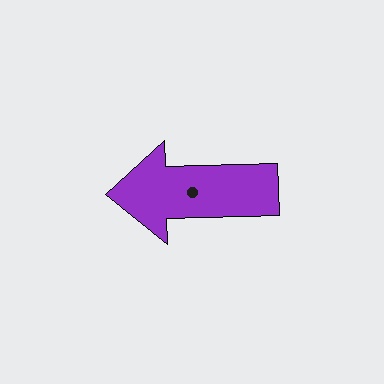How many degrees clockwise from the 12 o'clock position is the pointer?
Approximately 268 degrees.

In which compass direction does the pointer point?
West.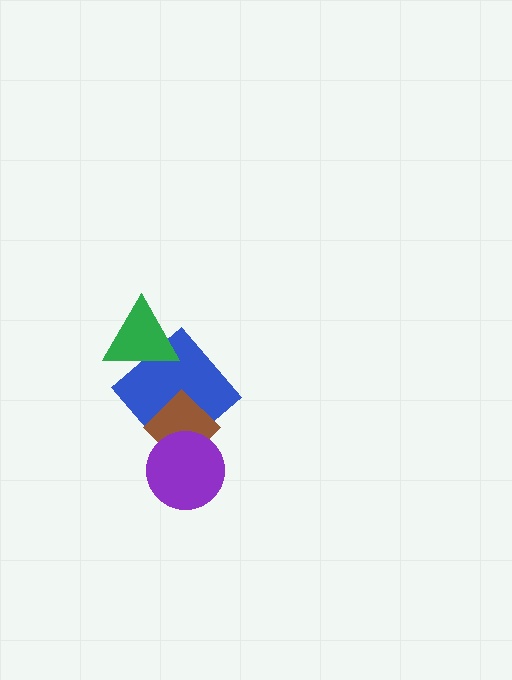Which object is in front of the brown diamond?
The purple circle is in front of the brown diamond.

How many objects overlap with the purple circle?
1 object overlaps with the purple circle.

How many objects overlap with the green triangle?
1 object overlaps with the green triangle.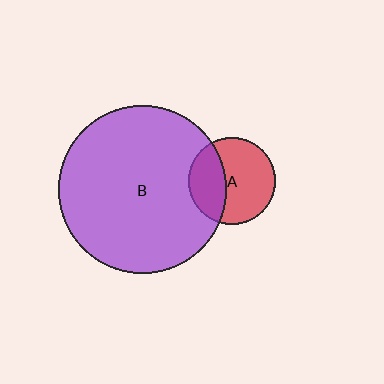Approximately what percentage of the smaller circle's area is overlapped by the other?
Approximately 35%.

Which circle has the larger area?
Circle B (purple).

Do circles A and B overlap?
Yes.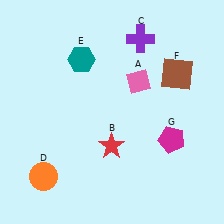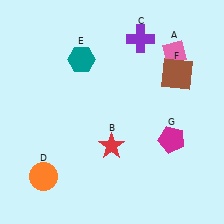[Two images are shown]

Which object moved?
The pink diamond (A) moved right.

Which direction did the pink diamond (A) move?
The pink diamond (A) moved right.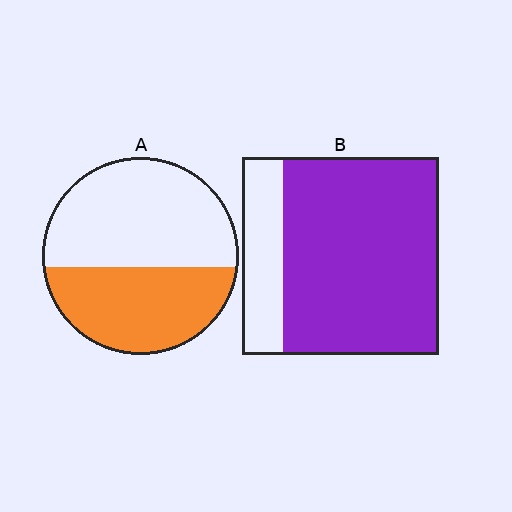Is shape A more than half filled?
No.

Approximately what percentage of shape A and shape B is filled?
A is approximately 45% and B is approximately 80%.